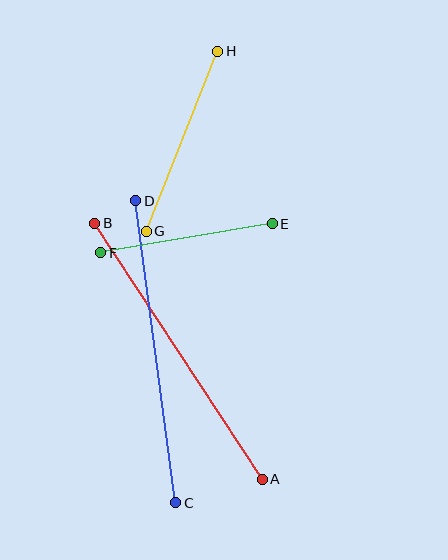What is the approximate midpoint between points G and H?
The midpoint is at approximately (182, 141) pixels.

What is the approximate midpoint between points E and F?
The midpoint is at approximately (187, 238) pixels.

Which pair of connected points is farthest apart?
Points A and B are farthest apart.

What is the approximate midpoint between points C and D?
The midpoint is at approximately (156, 352) pixels.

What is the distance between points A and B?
The distance is approximately 306 pixels.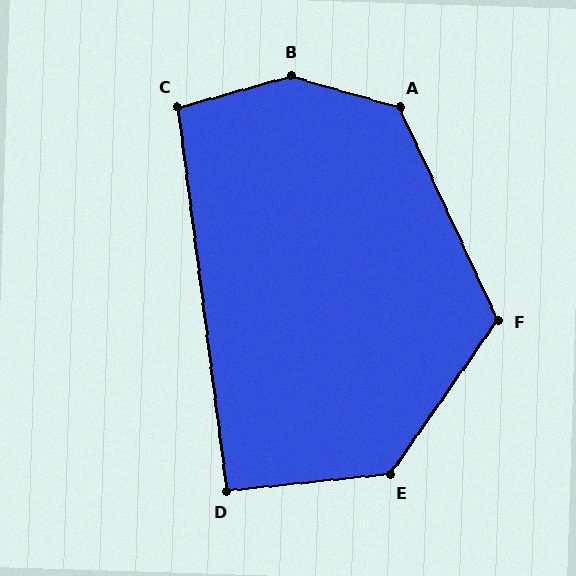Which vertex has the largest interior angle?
B, at approximately 148 degrees.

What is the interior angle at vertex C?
Approximately 98 degrees (obtuse).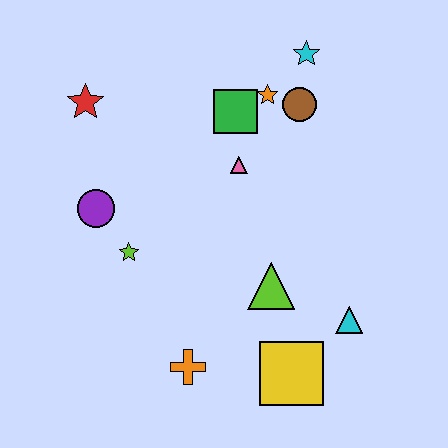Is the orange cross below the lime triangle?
Yes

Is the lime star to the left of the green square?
Yes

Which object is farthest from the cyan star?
The orange cross is farthest from the cyan star.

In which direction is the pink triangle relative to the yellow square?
The pink triangle is above the yellow square.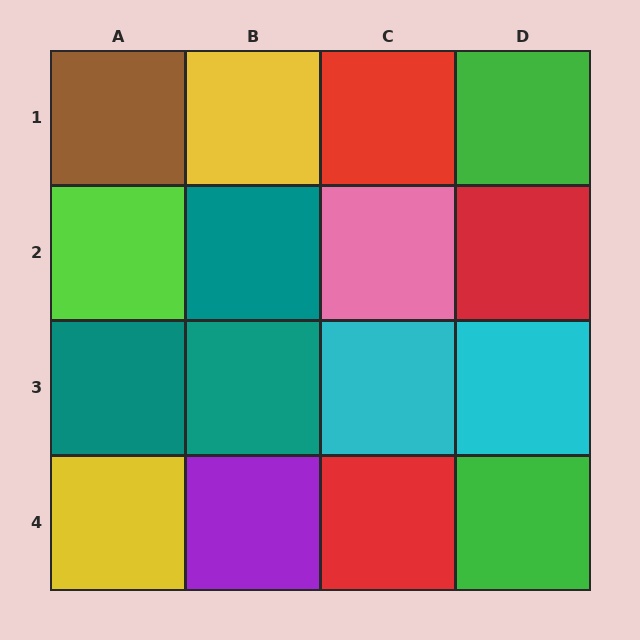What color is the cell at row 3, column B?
Teal.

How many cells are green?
2 cells are green.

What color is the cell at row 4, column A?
Yellow.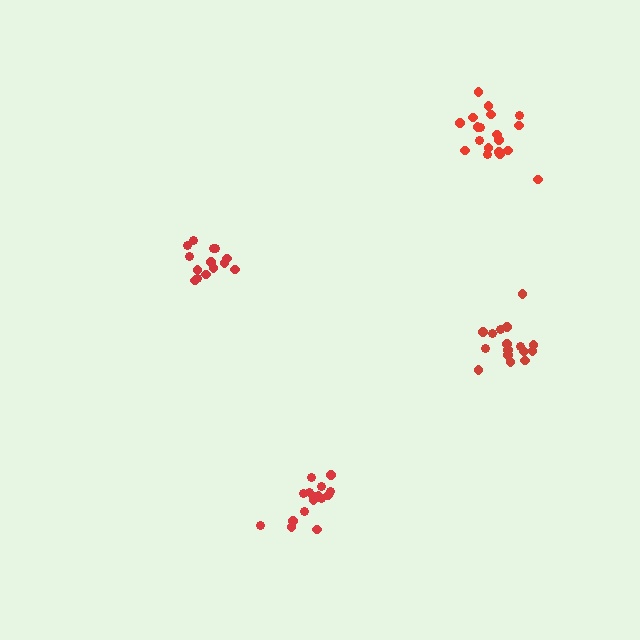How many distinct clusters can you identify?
There are 4 distinct clusters.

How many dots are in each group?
Group 1: 14 dots, Group 2: 16 dots, Group 3: 19 dots, Group 4: 16 dots (65 total).